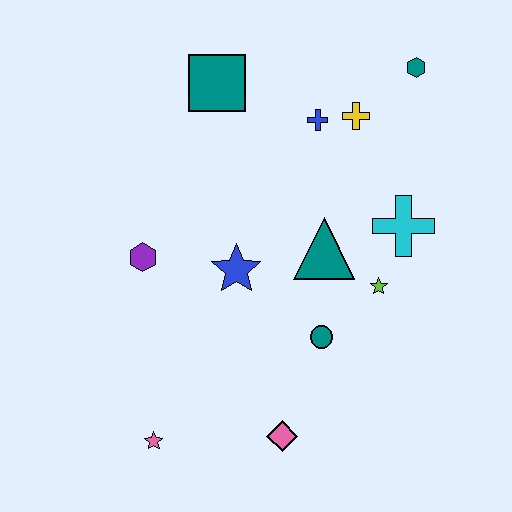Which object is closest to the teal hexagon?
The yellow cross is closest to the teal hexagon.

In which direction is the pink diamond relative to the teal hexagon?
The pink diamond is below the teal hexagon.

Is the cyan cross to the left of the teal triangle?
No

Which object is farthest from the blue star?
The teal hexagon is farthest from the blue star.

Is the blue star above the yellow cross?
No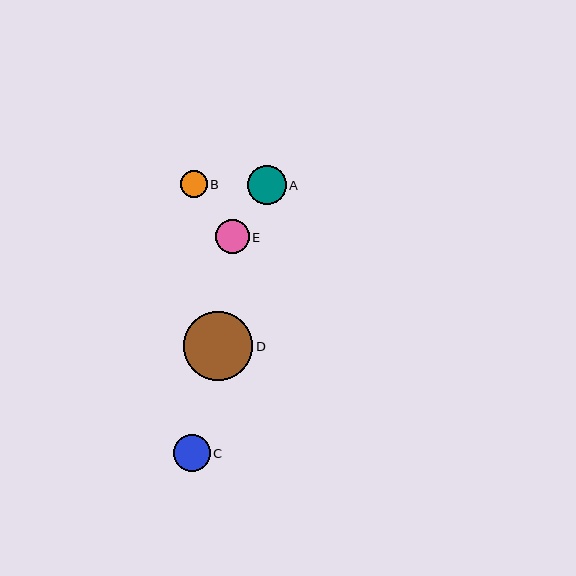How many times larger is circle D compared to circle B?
Circle D is approximately 2.5 times the size of circle B.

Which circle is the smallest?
Circle B is the smallest with a size of approximately 27 pixels.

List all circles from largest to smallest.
From largest to smallest: D, A, C, E, B.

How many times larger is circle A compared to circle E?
Circle A is approximately 1.2 times the size of circle E.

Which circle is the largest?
Circle D is the largest with a size of approximately 69 pixels.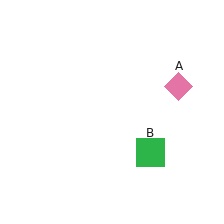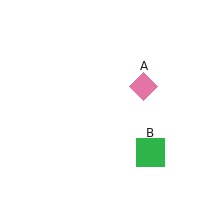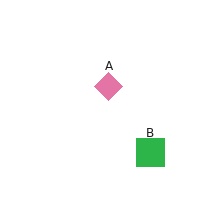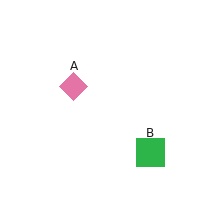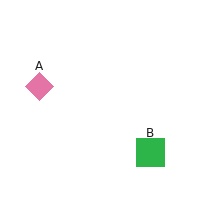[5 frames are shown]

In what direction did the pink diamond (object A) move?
The pink diamond (object A) moved left.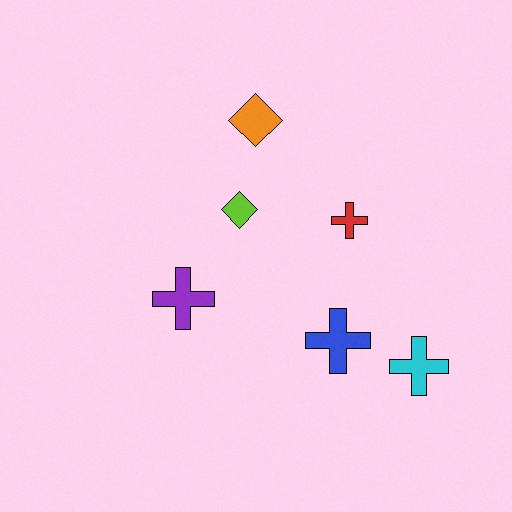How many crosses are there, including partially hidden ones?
There are 4 crosses.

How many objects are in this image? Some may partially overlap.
There are 6 objects.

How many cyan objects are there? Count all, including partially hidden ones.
There is 1 cyan object.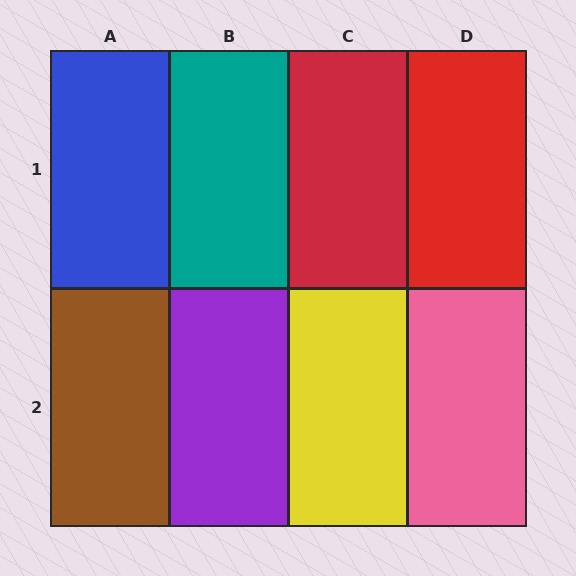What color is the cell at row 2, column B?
Purple.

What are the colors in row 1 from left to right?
Blue, teal, red, red.